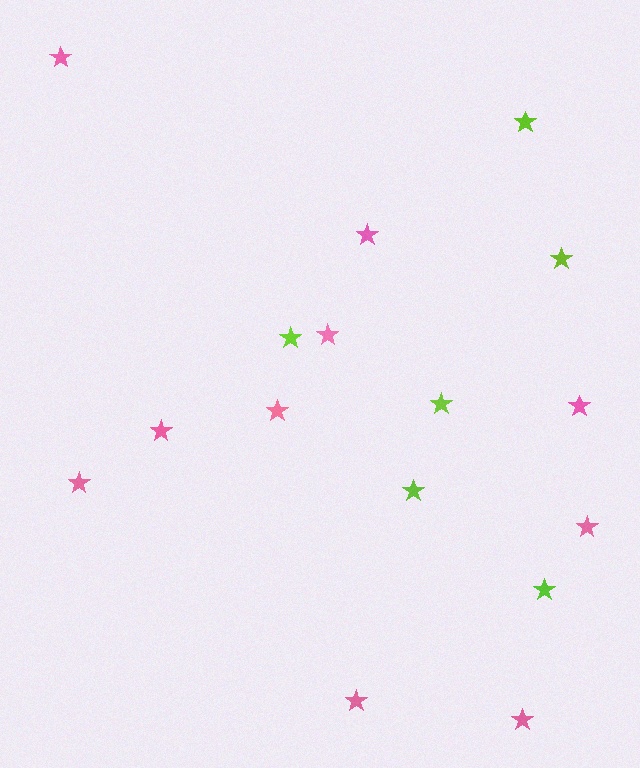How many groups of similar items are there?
There are 2 groups: one group of pink stars (10) and one group of lime stars (6).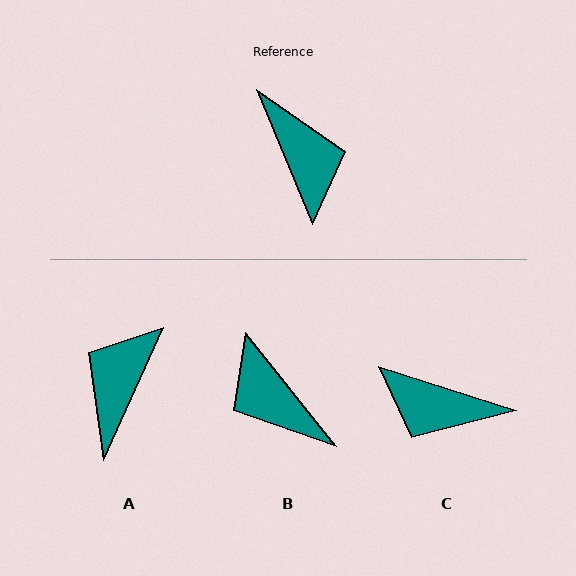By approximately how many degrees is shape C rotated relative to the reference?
Approximately 130 degrees clockwise.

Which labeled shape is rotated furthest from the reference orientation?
B, about 164 degrees away.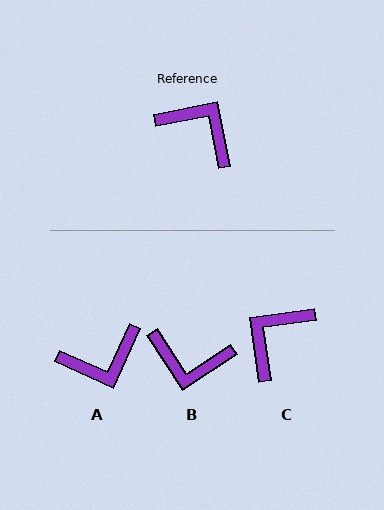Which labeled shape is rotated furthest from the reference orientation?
B, about 158 degrees away.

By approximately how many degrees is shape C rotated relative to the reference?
Approximately 87 degrees counter-clockwise.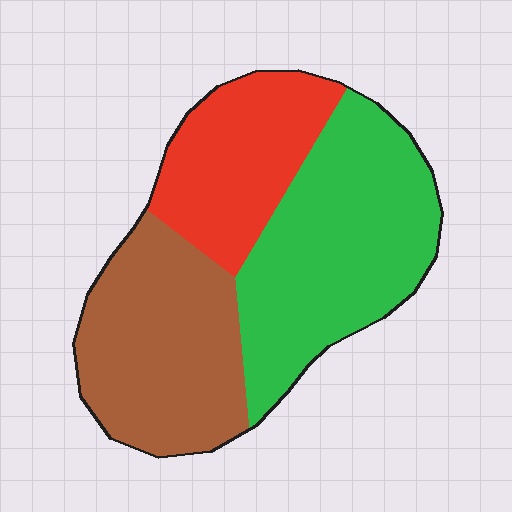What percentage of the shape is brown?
Brown covers 34% of the shape.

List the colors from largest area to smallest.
From largest to smallest: green, brown, red.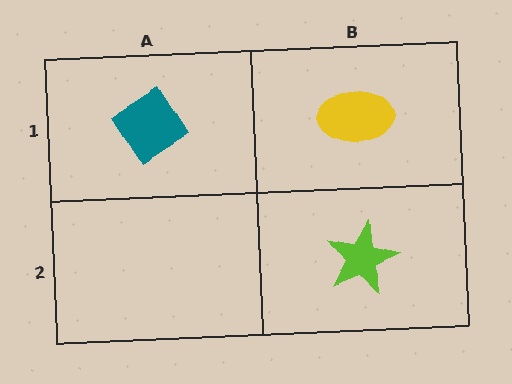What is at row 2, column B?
A lime star.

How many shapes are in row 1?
2 shapes.